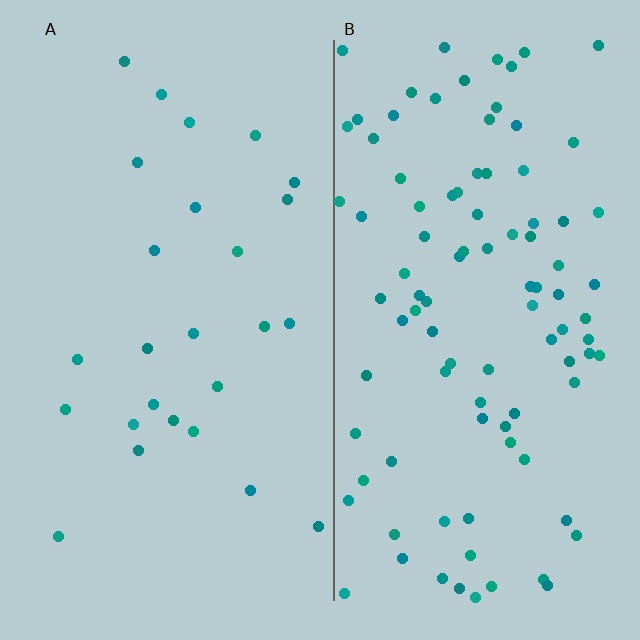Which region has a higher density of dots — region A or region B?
B (the right).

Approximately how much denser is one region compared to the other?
Approximately 3.8× — region B over region A.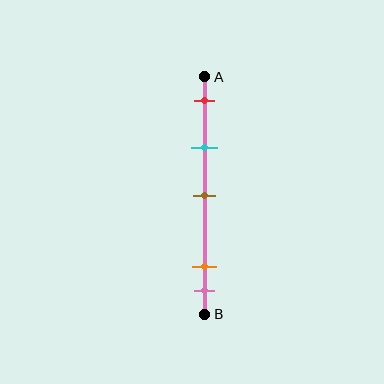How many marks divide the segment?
There are 5 marks dividing the segment.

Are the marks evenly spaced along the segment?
No, the marks are not evenly spaced.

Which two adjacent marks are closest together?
The orange and pink marks are the closest adjacent pair.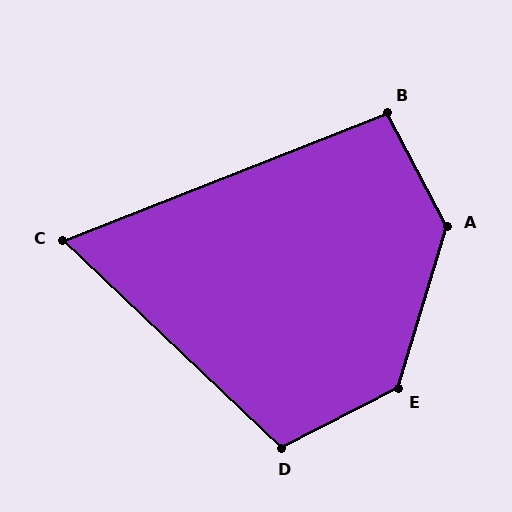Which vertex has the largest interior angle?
A, at approximately 135 degrees.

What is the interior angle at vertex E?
Approximately 134 degrees (obtuse).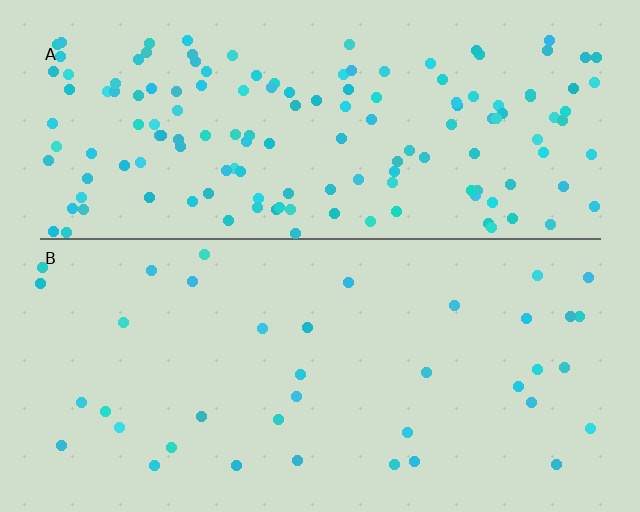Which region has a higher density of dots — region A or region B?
A (the top).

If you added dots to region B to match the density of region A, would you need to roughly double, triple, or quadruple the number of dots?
Approximately quadruple.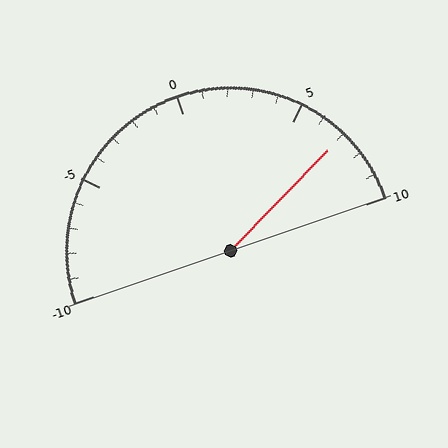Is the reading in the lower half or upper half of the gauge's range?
The reading is in the upper half of the range (-10 to 10).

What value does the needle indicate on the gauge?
The needle indicates approximately 7.